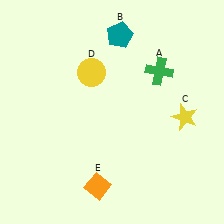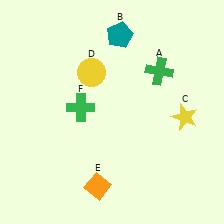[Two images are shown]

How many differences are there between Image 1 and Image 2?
There is 1 difference between the two images.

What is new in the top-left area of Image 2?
A green cross (F) was added in the top-left area of Image 2.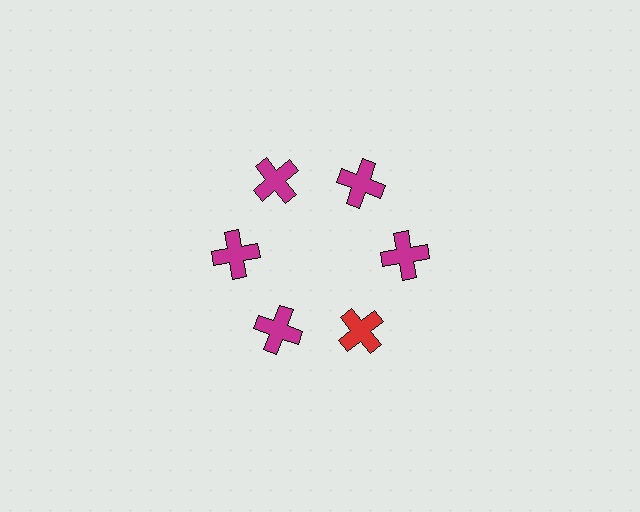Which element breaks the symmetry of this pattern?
The red cross at roughly the 5 o'clock position breaks the symmetry. All other shapes are magenta crosses.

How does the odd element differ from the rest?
It has a different color: red instead of magenta.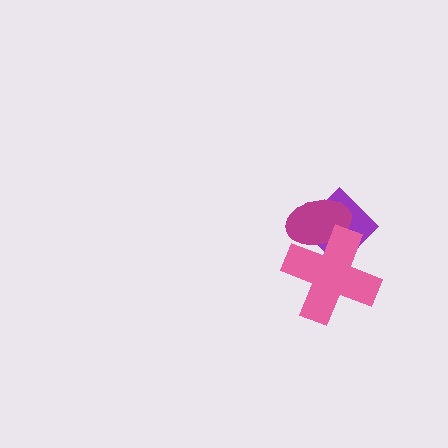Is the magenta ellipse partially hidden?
Yes, it is partially covered by another shape.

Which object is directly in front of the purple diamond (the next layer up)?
The magenta ellipse is directly in front of the purple diamond.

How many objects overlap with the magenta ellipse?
2 objects overlap with the magenta ellipse.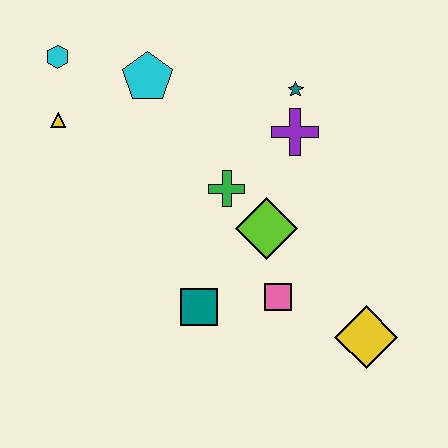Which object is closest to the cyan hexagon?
The yellow triangle is closest to the cyan hexagon.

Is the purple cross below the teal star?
Yes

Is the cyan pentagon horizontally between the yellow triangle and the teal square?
Yes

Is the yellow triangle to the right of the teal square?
No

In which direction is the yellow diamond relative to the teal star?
The yellow diamond is below the teal star.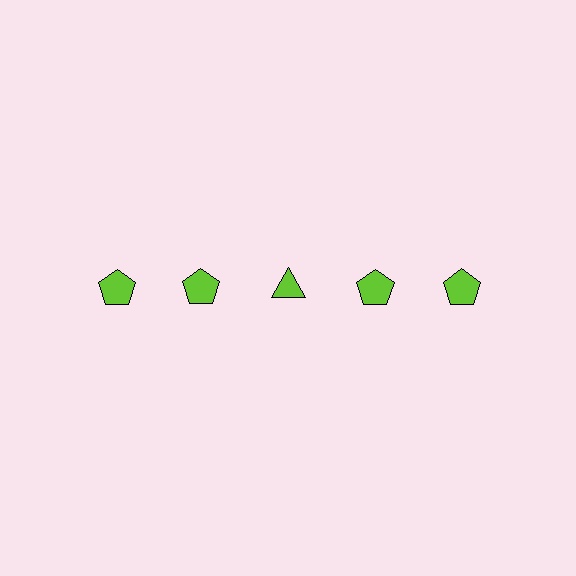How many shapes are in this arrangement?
There are 5 shapes arranged in a grid pattern.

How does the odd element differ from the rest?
It has a different shape: triangle instead of pentagon.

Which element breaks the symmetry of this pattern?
The lime triangle in the top row, center column breaks the symmetry. All other shapes are lime pentagons.